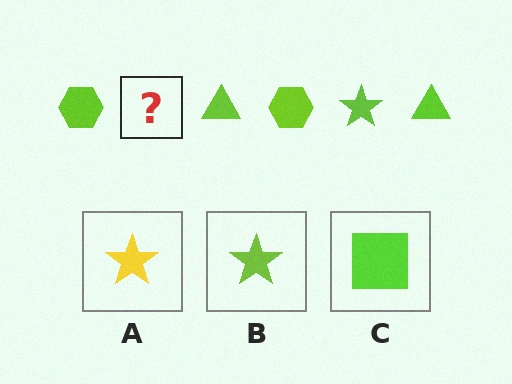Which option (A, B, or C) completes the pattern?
B.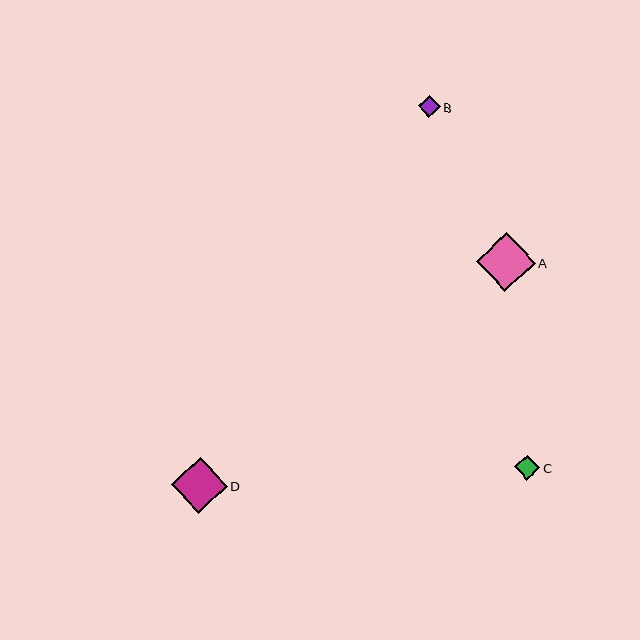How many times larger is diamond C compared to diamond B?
Diamond C is approximately 1.2 times the size of diamond B.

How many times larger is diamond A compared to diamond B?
Diamond A is approximately 2.7 times the size of diamond B.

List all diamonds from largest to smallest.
From largest to smallest: A, D, C, B.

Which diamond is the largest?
Diamond A is the largest with a size of approximately 58 pixels.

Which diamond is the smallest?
Diamond B is the smallest with a size of approximately 22 pixels.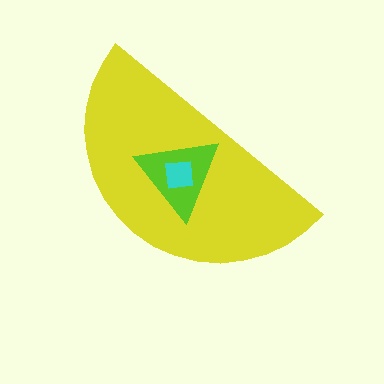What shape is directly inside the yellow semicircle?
The lime triangle.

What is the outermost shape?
The yellow semicircle.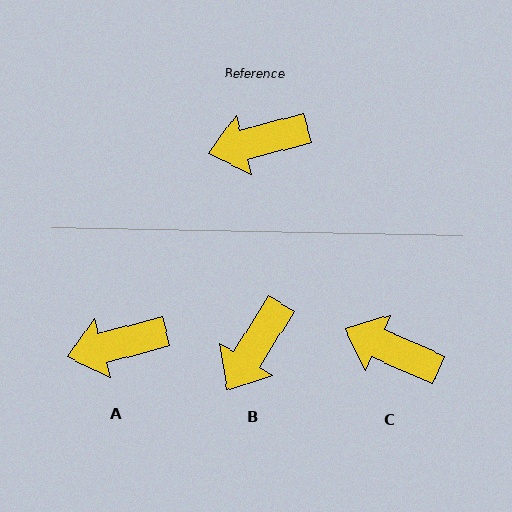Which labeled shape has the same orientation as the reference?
A.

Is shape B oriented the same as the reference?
No, it is off by about 43 degrees.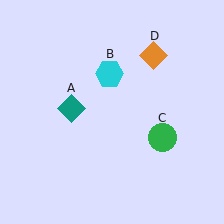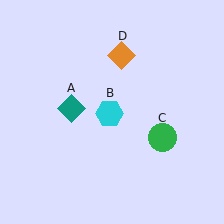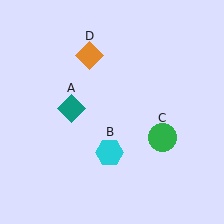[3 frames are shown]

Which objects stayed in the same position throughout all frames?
Teal diamond (object A) and green circle (object C) remained stationary.